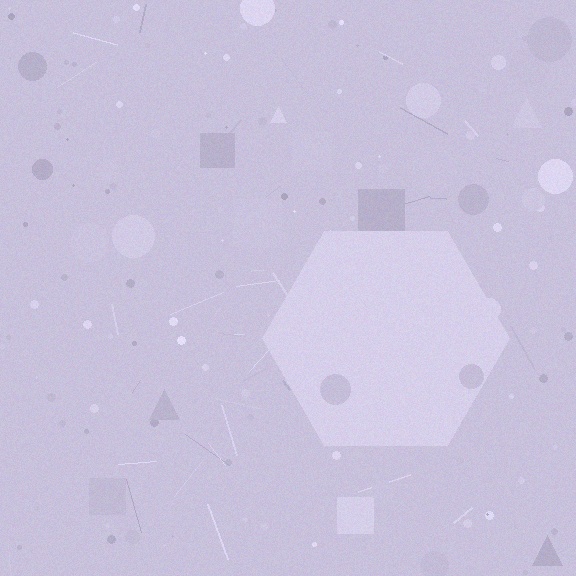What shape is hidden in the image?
A hexagon is hidden in the image.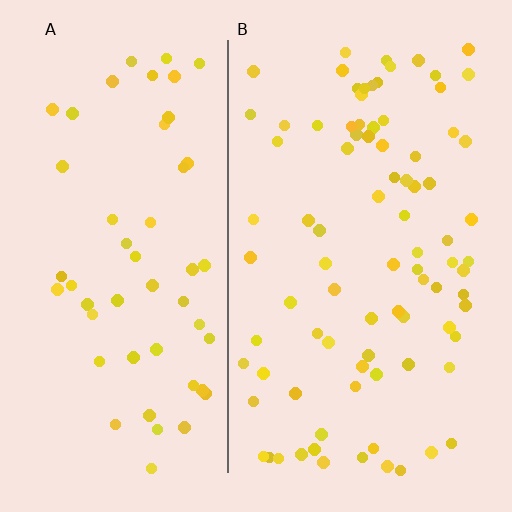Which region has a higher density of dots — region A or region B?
B (the right).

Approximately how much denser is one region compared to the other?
Approximately 1.6× — region B over region A.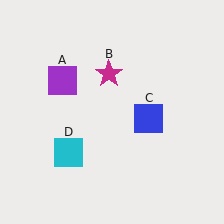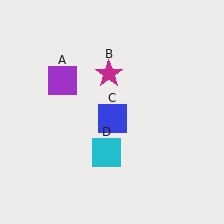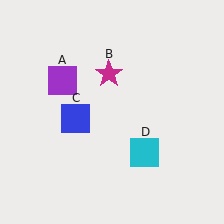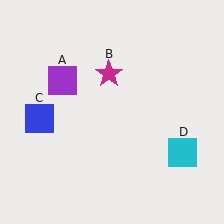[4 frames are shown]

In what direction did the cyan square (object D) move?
The cyan square (object D) moved right.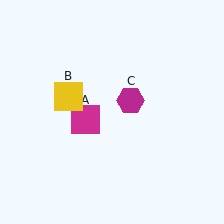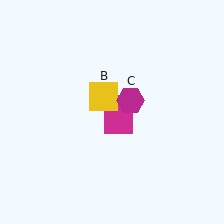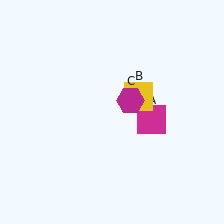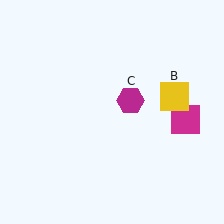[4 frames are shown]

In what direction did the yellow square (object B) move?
The yellow square (object B) moved right.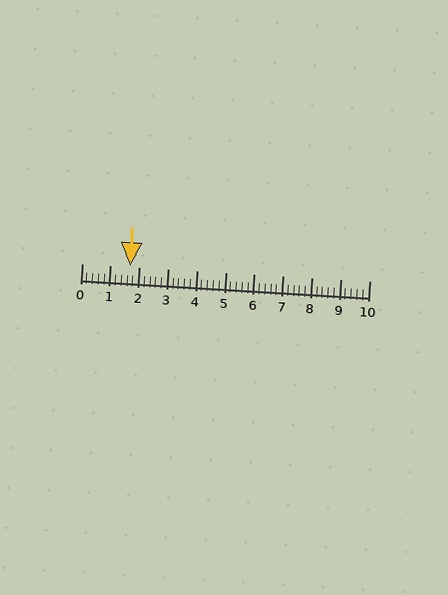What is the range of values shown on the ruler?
The ruler shows values from 0 to 10.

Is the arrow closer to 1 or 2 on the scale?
The arrow is closer to 2.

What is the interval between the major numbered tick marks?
The major tick marks are spaced 1 units apart.